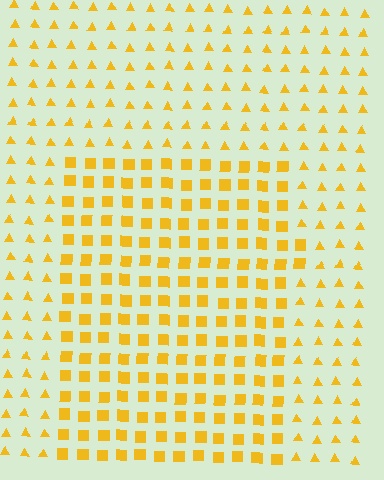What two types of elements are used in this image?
The image uses squares inside the rectangle region and triangles outside it.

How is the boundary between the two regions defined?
The boundary is defined by a change in element shape: squares inside vs. triangles outside. All elements share the same color and spacing.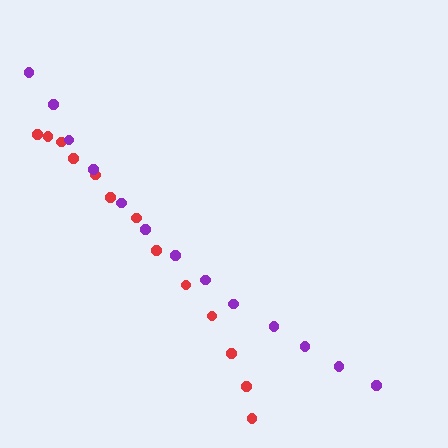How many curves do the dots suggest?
There are 2 distinct paths.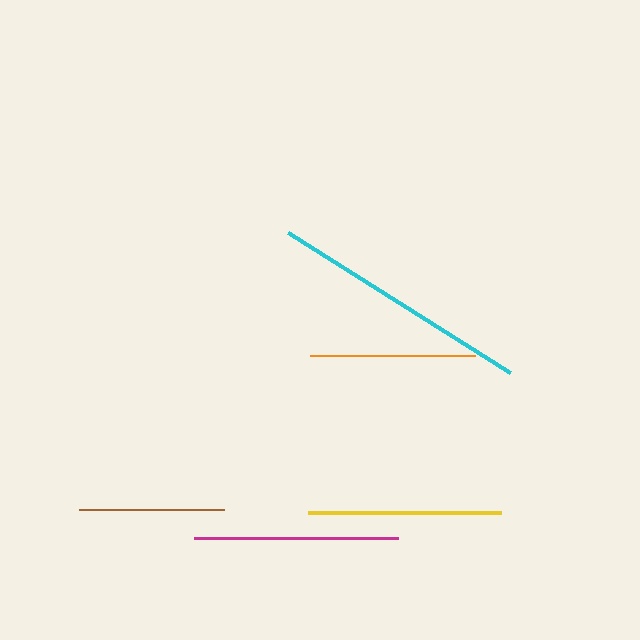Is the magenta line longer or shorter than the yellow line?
The magenta line is longer than the yellow line.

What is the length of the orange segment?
The orange segment is approximately 165 pixels long.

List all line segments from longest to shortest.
From longest to shortest: cyan, magenta, yellow, orange, brown.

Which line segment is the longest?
The cyan line is the longest at approximately 262 pixels.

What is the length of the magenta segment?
The magenta segment is approximately 204 pixels long.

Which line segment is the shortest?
The brown line is the shortest at approximately 144 pixels.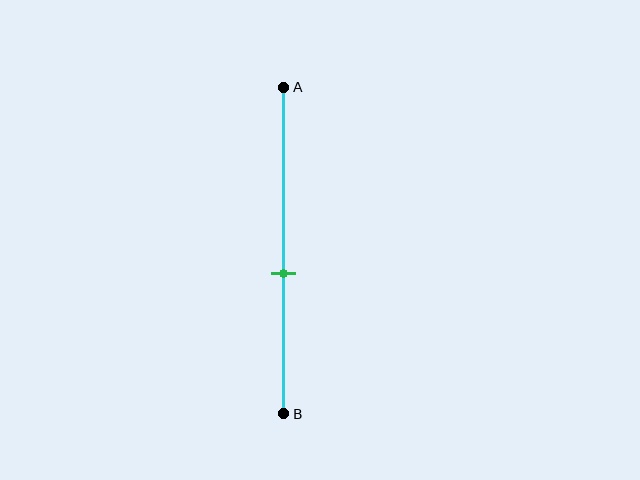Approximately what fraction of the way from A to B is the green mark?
The green mark is approximately 55% of the way from A to B.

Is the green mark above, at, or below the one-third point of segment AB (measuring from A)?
The green mark is below the one-third point of segment AB.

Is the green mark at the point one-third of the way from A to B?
No, the mark is at about 55% from A, not at the 33% one-third point.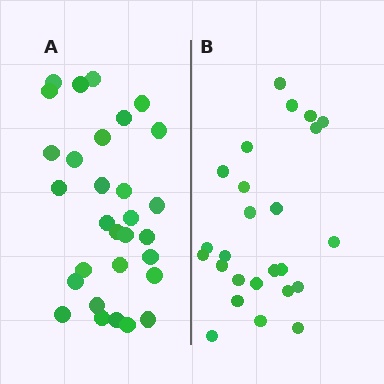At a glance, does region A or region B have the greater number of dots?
Region A (the left region) has more dots.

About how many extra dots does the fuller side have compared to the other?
Region A has about 5 more dots than region B.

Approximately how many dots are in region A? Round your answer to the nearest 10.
About 30 dots.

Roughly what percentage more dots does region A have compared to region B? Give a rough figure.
About 20% more.